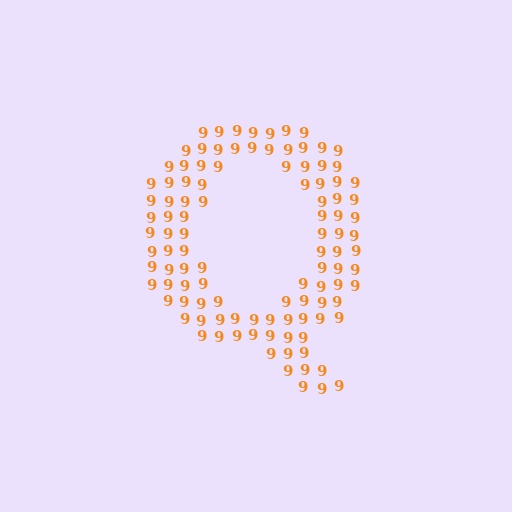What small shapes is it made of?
It is made of small digit 9's.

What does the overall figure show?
The overall figure shows the letter Q.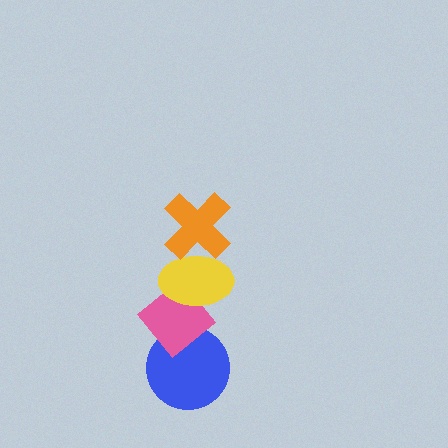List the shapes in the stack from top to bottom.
From top to bottom: the orange cross, the yellow ellipse, the pink diamond, the blue circle.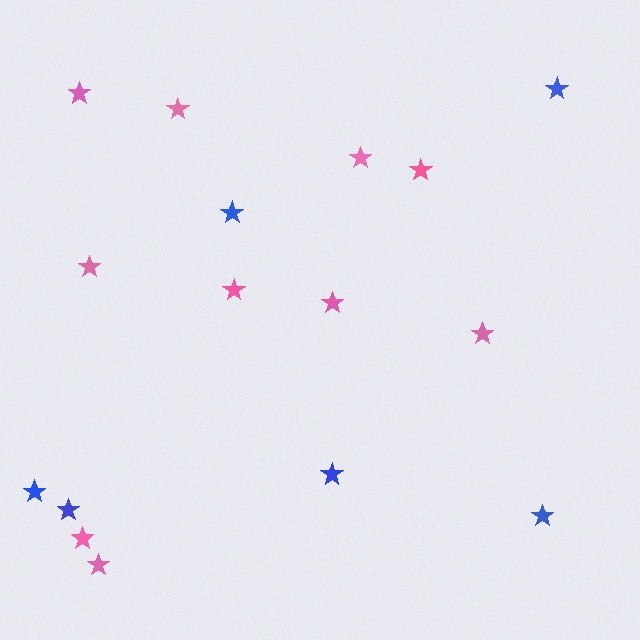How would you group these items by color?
There are 2 groups: one group of pink stars (10) and one group of blue stars (6).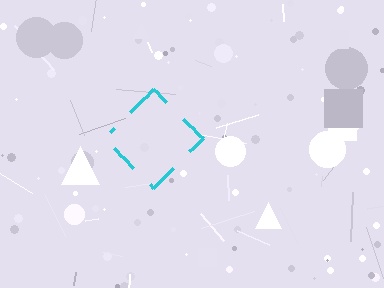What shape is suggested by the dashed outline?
The dashed outline suggests a diamond.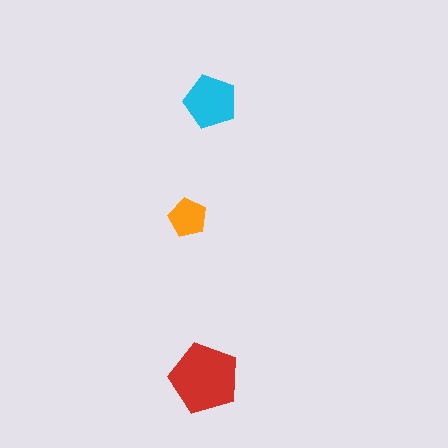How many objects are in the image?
There are 3 objects in the image.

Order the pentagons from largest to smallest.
the red one, the cyan one, the orange one.